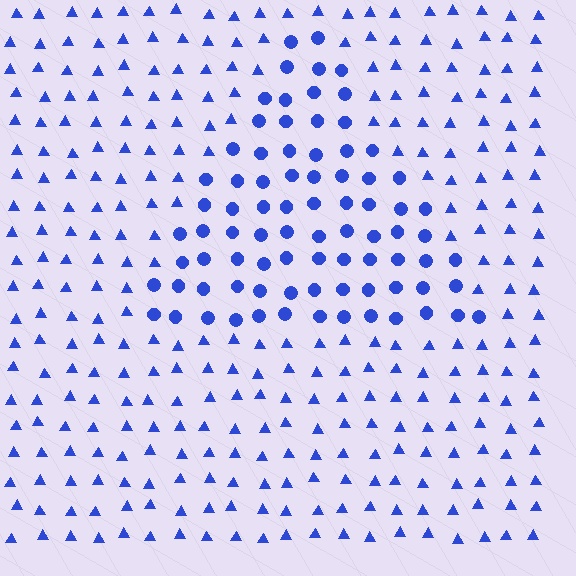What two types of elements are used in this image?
The image uses circles inside the triangle region and triangles outside it.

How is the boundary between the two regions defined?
The boundary is defined by a change in element shape: circles inside vs. triangles outside. All elements share the same color and spacing.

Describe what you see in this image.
The image is filled with small blue elements arranged in a uniform grid. A triangle-shaped region contains circles, while the surrounding area contains triangles. The boundary is defined purely by the change in element shape.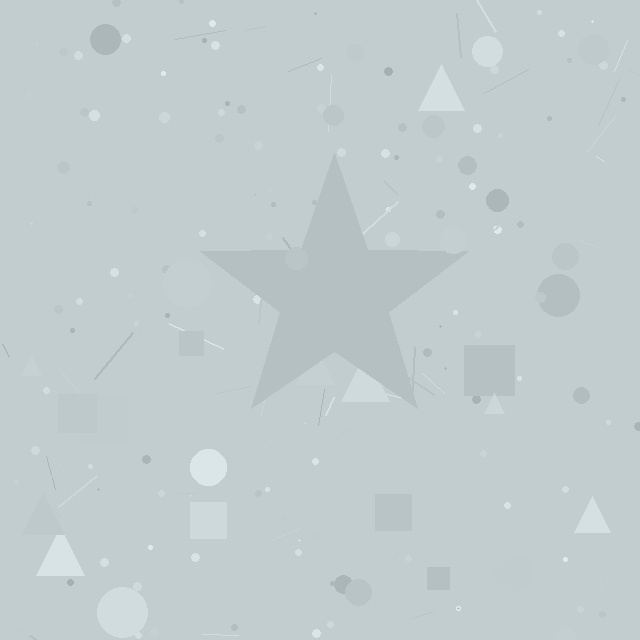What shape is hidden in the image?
A star is hidden in the image.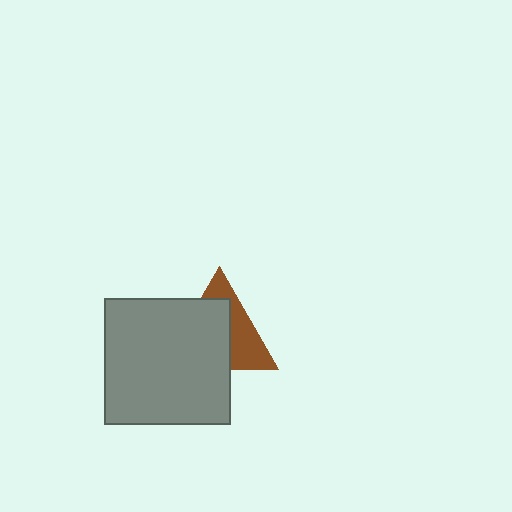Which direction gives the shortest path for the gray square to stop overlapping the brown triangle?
Moving toward the lower-left gives the shortest separation.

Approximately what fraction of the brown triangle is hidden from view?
Roughly 60% of the brown triangle is hidden behind the gray square.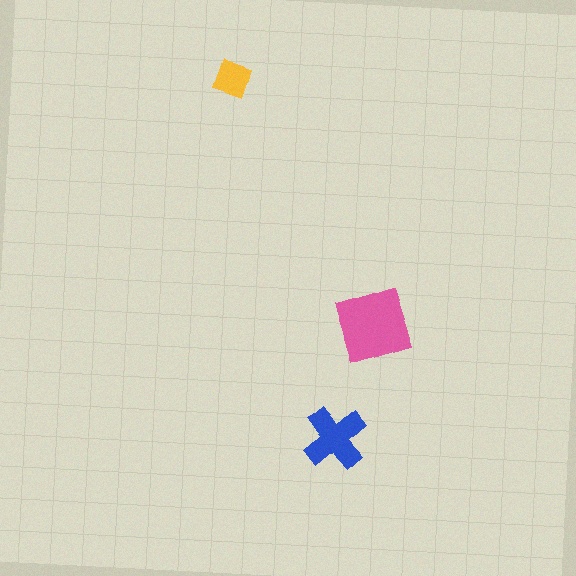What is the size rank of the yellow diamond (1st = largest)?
3rd.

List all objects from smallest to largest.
The yellow diamond, the blue cross, the pink square.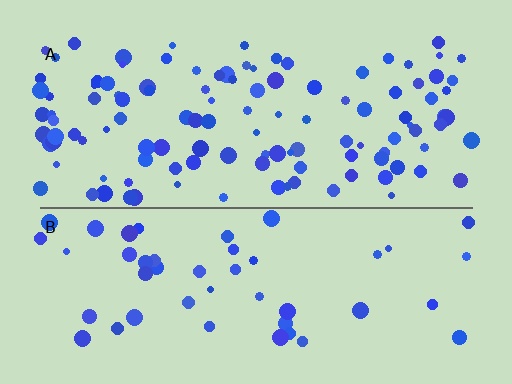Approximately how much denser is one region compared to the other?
Approximately 2.4× — region A over region B.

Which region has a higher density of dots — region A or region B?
A (the top).